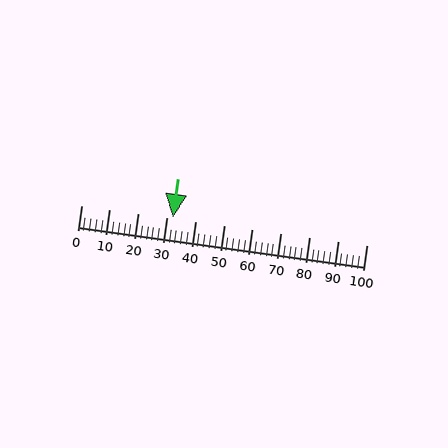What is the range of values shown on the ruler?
The ruler shows values from 0 to 100.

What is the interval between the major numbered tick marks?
The major tick marks are spaced 10 units apart.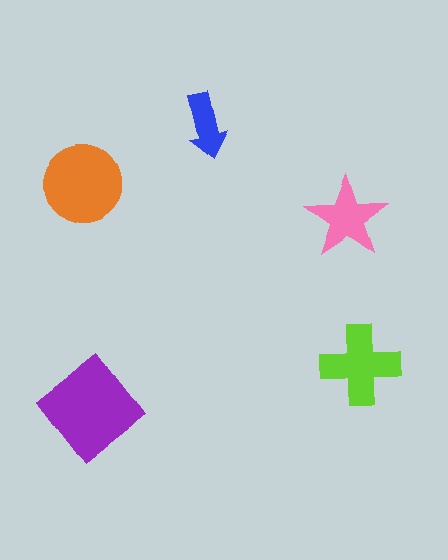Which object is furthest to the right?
The lime cross is rightmost.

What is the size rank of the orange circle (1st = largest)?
2nd.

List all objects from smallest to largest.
The blue arrow, the pink star, the lime cross, the orange circle, the purple diamond.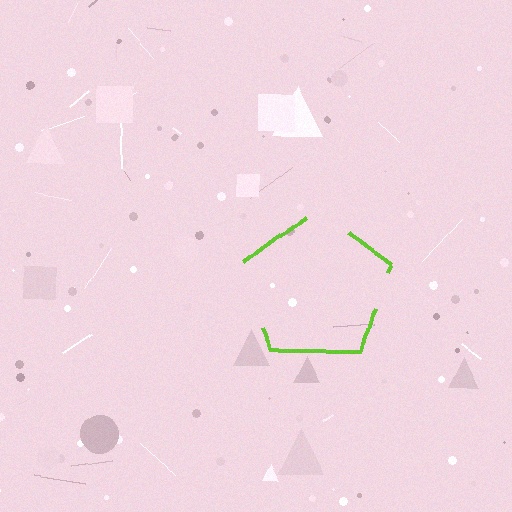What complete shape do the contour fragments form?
The contour fragments form a pentagon.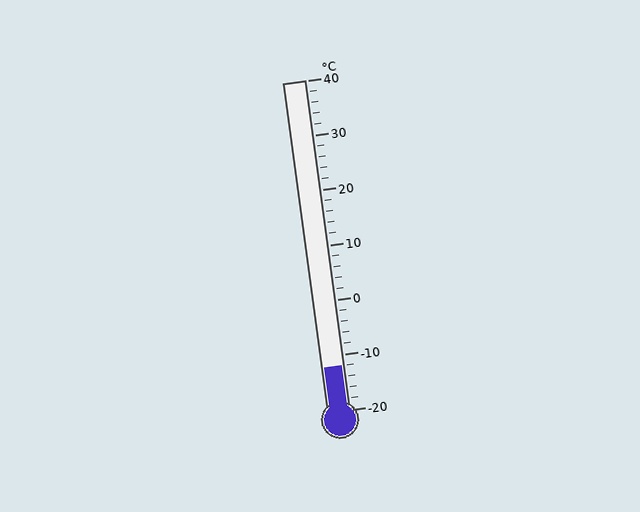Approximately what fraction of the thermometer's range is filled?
The thermometer is filled to approximately 15% of its range.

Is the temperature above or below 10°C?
The temperature is below 10°C.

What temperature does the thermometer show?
The thermometer shows approximately -12°C.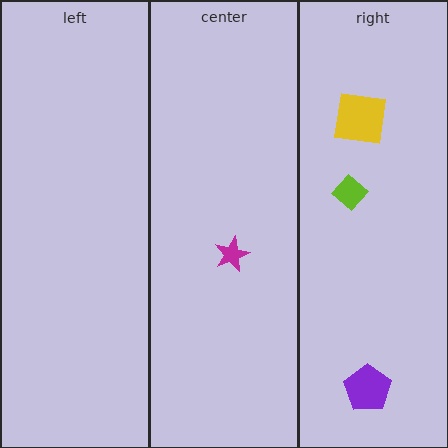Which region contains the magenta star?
The center region.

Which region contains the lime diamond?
The right region.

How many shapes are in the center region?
1.